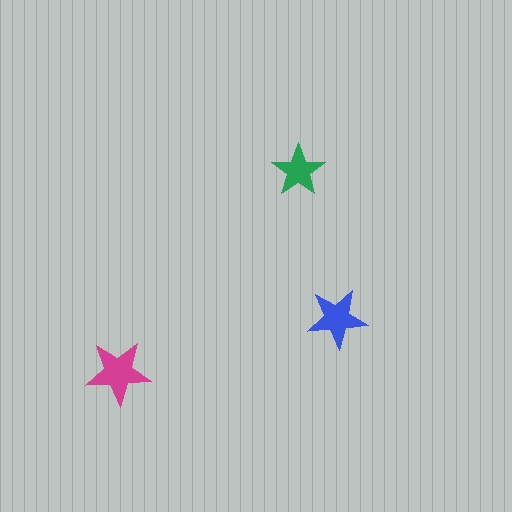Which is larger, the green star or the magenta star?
The magenta one.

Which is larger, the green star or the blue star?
The blue one.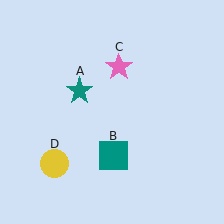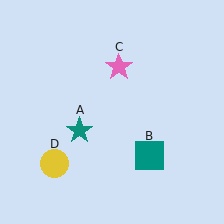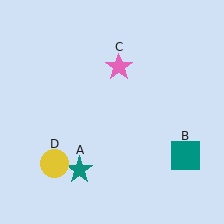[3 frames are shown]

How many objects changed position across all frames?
2 objects changed position: teal star (object A), teal square (object B).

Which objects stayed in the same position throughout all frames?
Pink star (object C) and yellow circle (object D) remained stationary.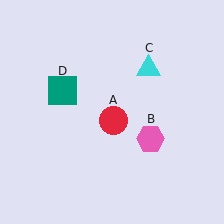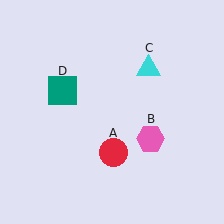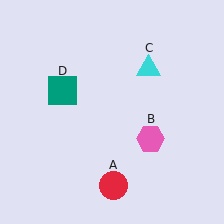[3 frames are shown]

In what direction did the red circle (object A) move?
The red circle (object A) moved down.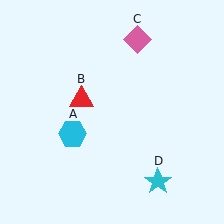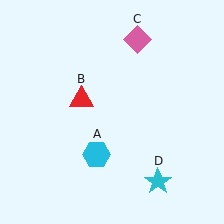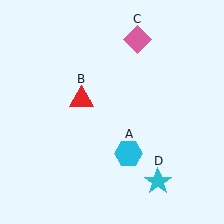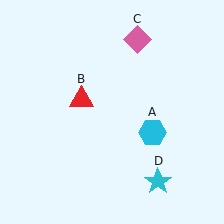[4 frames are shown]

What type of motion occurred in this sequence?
The cyan hexagon (object A) rotated counterclockwise around the center of the scene.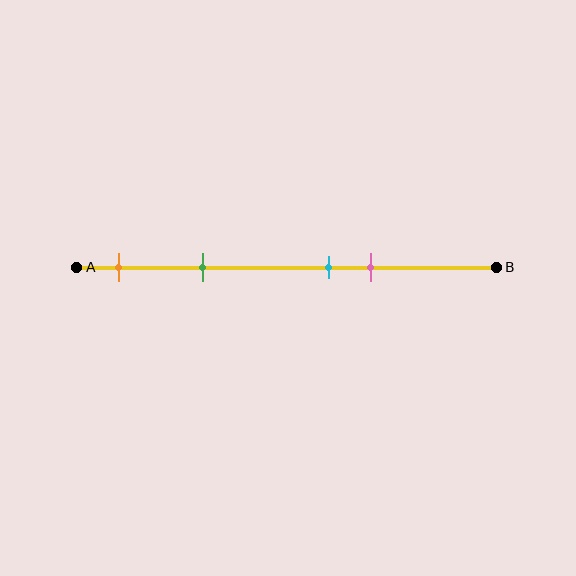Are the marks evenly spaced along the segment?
No, the marks are not evenly spaced.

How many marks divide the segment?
There are 4 marks dividing the segment.